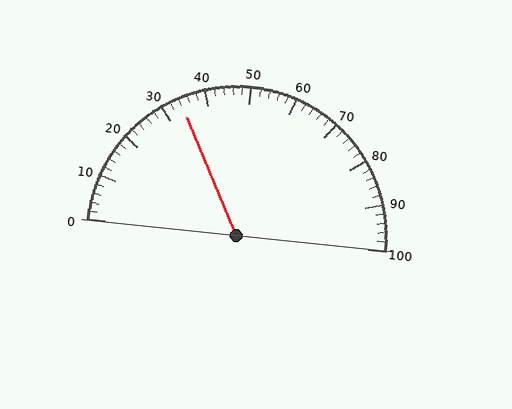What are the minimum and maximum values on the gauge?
The gauge ranges from 0 to 100.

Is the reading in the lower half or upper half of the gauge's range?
The reading is in the lower half of the range (0 to 100).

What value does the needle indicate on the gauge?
The needle indicates approximately 34.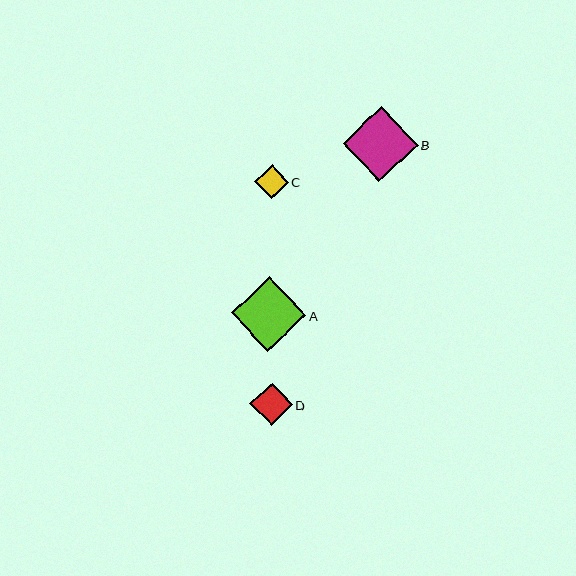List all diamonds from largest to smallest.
From largest to smallest: B, A, D, C.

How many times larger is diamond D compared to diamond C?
Diamond D is approximately 1.2 times the size of diamond C.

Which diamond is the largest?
Diamond B is the largest with a size of approximately 75 pixels.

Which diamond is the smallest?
Diamond C is the smallest with a size of approximately 34 pixels.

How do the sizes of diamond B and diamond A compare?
Diamond B and diamond A are approximately the same size.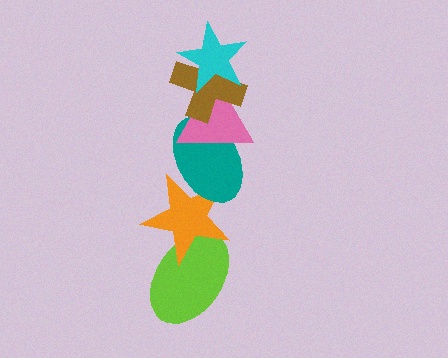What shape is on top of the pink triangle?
The brown cross is on top of the pink triangle.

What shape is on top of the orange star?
The teal ellipse is on top of the orange star.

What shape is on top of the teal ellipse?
The pink triangle is on top of the teal ellipse.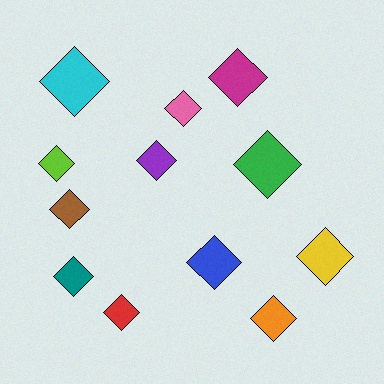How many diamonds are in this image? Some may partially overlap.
There are 12 diamonds.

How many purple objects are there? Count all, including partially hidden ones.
There is 1 purple object.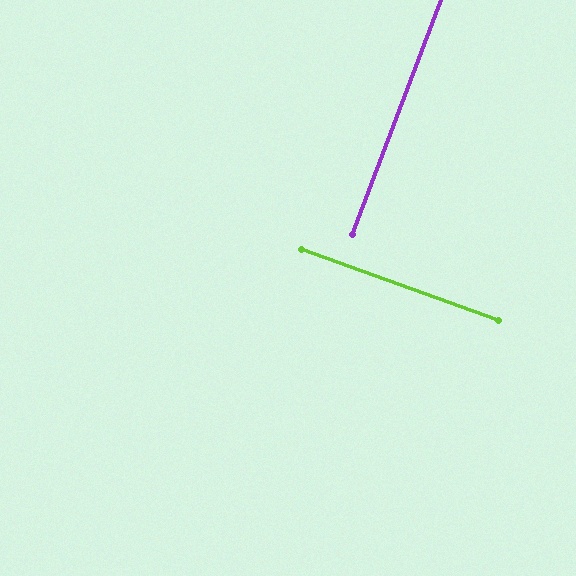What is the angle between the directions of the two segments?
Approximately 89 degrees.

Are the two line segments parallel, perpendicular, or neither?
Perpendicular — they meet at approximately 89°.